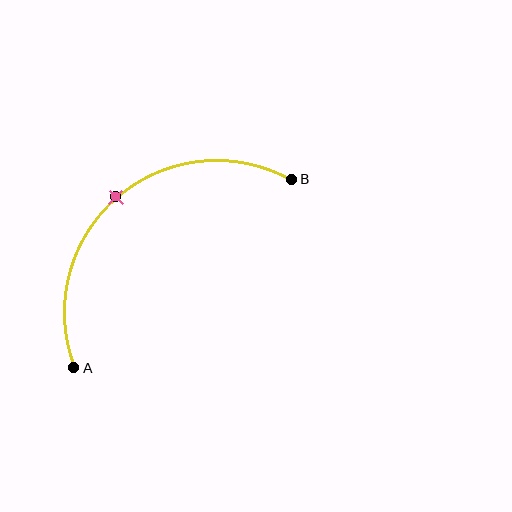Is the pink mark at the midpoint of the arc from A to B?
Yes. The pink mark lies on the arc at equal arc-length from both A and B — it is the arc midpoint.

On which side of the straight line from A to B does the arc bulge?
The arc bulges above and to the left of the straight line connecting A and B.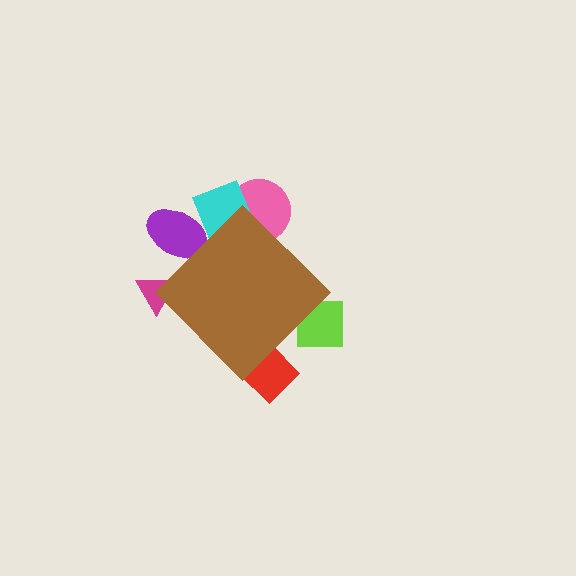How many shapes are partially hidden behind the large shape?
6 shapes are partially hidden.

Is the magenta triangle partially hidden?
Yes, the magenta triangle is partially hidden behind the brown diamond.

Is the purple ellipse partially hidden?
Yes, the purple ellipse is partially hidden behind the brown diamond.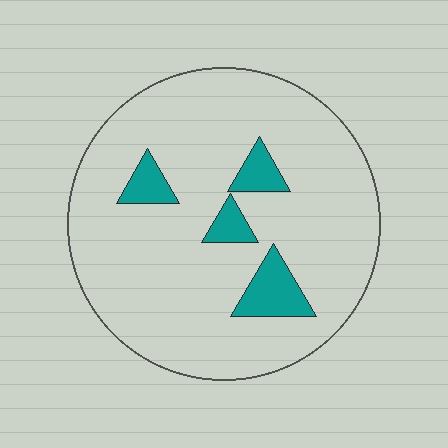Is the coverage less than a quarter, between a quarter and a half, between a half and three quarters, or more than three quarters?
Less than a quarter.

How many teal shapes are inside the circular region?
4.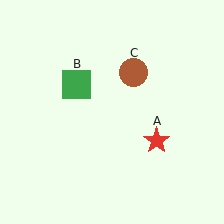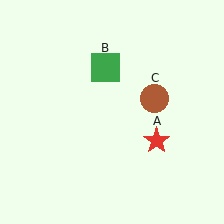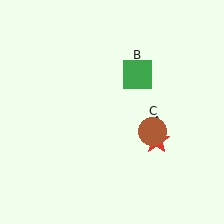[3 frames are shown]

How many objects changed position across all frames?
2 objects changed position: green square (object B), brown circle (object C).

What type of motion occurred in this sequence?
The green square (object B), brown circle (object C) rotated clockwise around the center of the scene.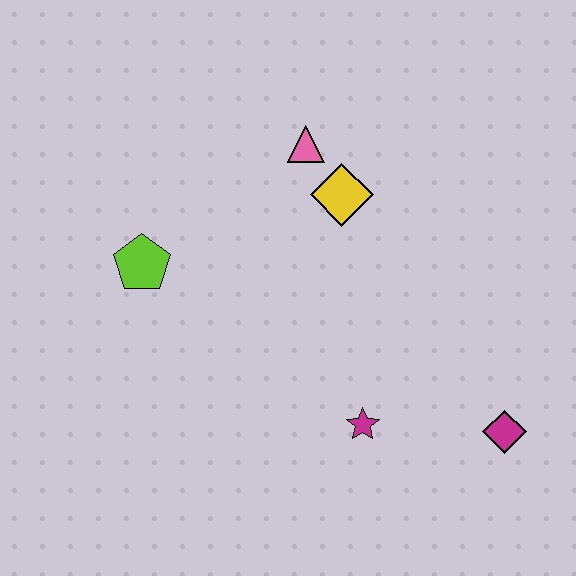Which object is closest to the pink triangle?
The yellow diamond is closest to the pink triangle.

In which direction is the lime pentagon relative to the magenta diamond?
The lime pentagon is to the left of the magenta diamond.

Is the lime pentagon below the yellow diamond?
Yes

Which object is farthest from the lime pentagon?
The magenta diamond is farthest from the lime pentagon.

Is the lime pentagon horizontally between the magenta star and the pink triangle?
No